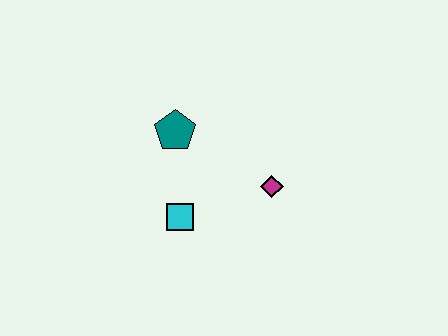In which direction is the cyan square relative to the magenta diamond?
The cyan square is to the left of the magenta diamond.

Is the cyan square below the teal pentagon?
Yes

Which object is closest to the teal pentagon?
The cyan square is closest to the teal pentagon.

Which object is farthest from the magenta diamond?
The teal pentagon is farthest from the magenta diamond.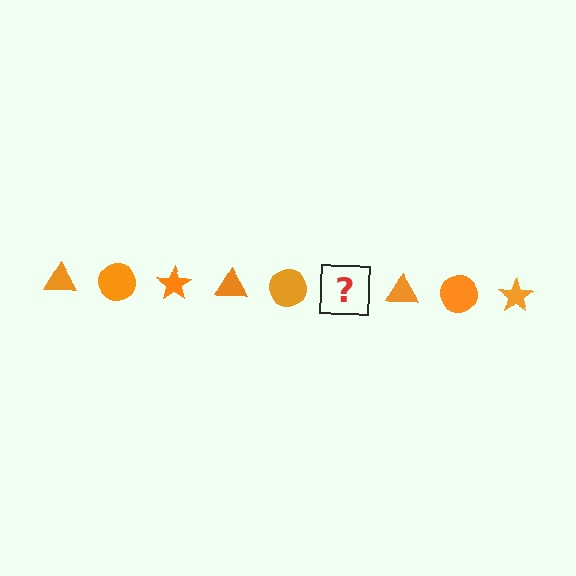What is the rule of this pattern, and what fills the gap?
The rule is that the pattern cycles through triangle, circle, star shapes in orange. The gap should be filled with an orange star.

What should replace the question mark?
The question mark should be replaced with an orange star.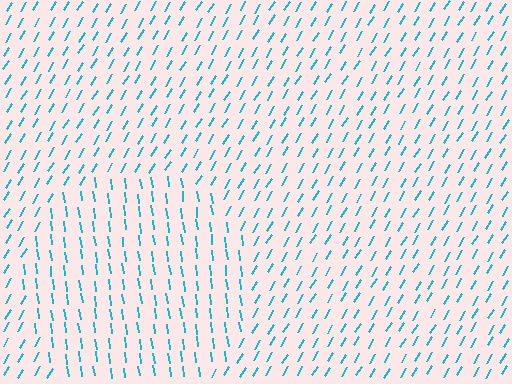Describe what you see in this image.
The image is filled with small cyan line segments. A circle region in the image has lines oriented differently from the surrounding lines, creating a visible texture boundary.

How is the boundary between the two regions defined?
The boundary is defined purely by a change in line orientation (approximately 38 degrees difference). All lines are the same color and thickness.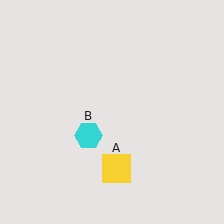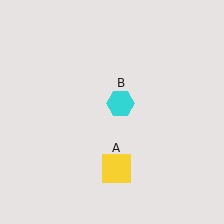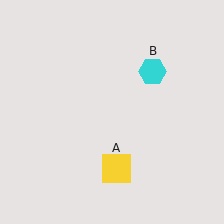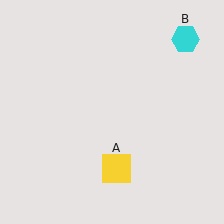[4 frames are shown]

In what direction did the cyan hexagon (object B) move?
The cyan hexagon (object B) moved up and to the right.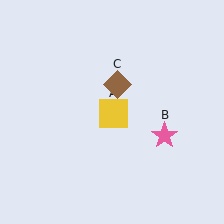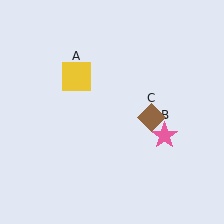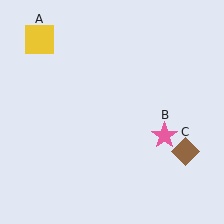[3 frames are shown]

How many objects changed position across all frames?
2 objects changed position: yellow square (object A), brown diamond (object C).